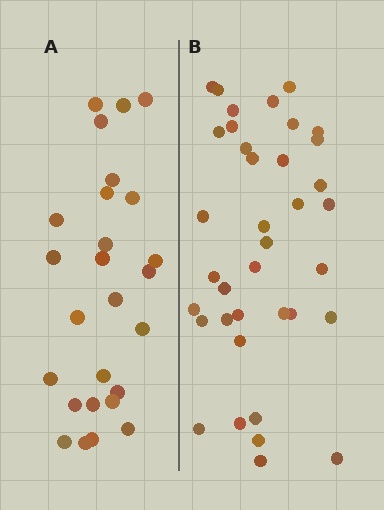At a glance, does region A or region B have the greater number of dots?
Region B (the right region) has more dots.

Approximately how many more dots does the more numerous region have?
Region B has roughly 12 or so more dots than region A.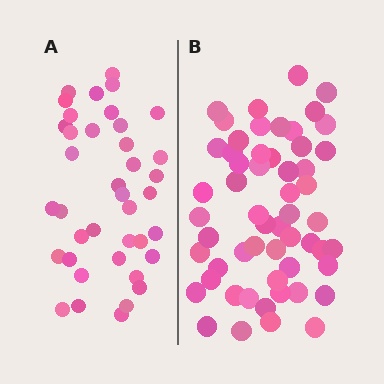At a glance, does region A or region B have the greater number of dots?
Region B (the right region) has more dots.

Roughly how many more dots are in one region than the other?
Region B has approximately 15 more dots than region A.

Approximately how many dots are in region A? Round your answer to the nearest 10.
About 40 dots. (The exact count is 39, which rounds to 40.)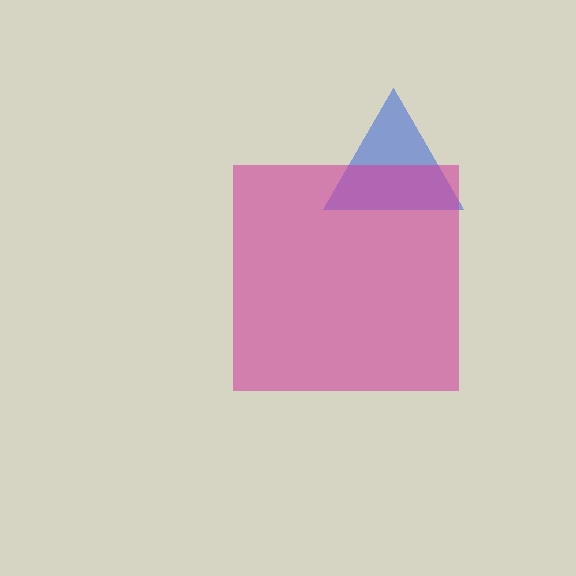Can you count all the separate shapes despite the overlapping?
Yes, there are 2 separate shapes.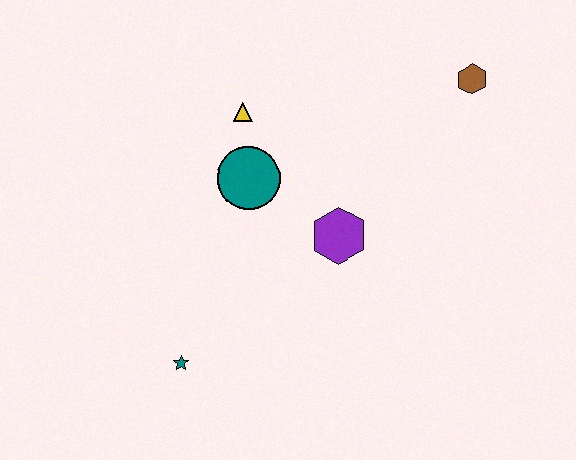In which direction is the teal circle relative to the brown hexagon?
The teal circle is to the left of the brown hexagon.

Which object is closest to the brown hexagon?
The purple hexagon is closest to the brown hexagon.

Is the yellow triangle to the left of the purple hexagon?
Yes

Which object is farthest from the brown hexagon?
The teal star is farthest from the brown hexagon.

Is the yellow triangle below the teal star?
No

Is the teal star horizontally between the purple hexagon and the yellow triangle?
No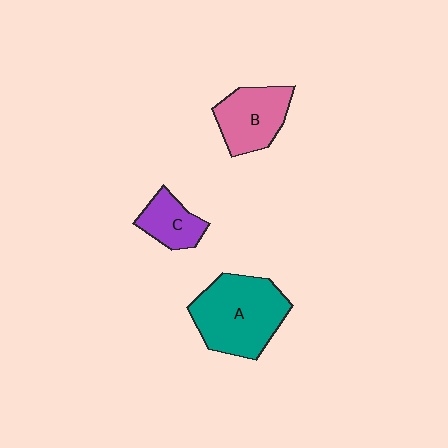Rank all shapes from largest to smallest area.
From largest to smallest: A (teal), B (pink), C (purple).